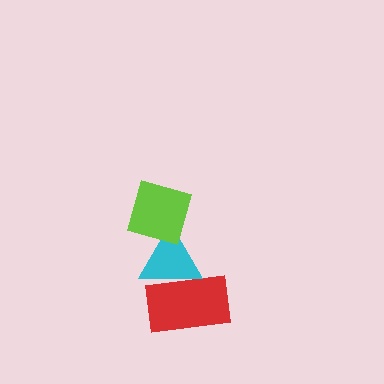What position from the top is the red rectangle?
The red rectangle is 3rd from the top.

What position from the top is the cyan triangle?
The cyan triangle is 2nd from the top.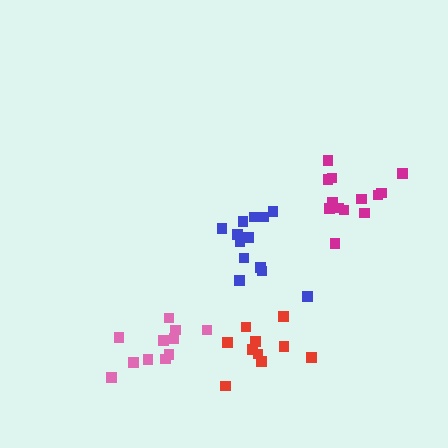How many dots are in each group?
Group 1: 10 dots, Group 2: 13 dots, Group 3: 11 dots, Group 4: 14 dots (48 total).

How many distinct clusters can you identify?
There are 4 distinct clusters.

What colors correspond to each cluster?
The clusters are colored: red, magenta, pink, blue.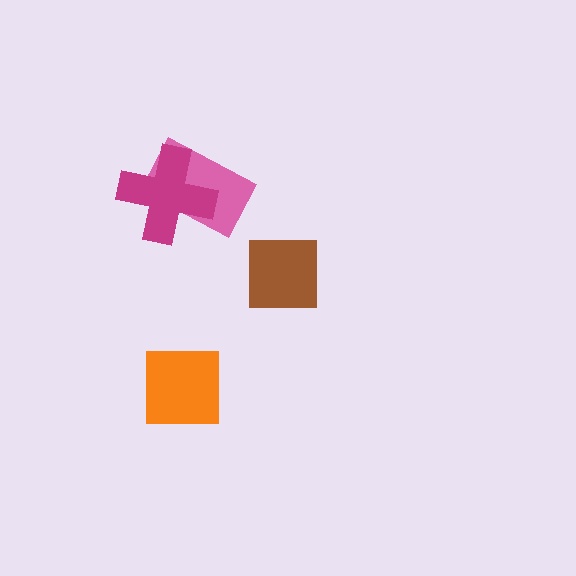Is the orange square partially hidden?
No, no other shape covers it.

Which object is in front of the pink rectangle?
The magenta cross is in front of the pink rectangle.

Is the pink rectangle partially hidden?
Yes, it is partially covered by another shape.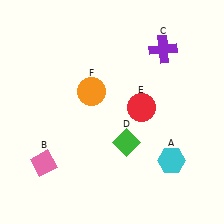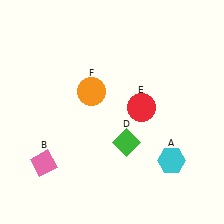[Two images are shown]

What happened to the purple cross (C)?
The purple cross (C) was removed in Image 2. It was in the top-right area of Image 1.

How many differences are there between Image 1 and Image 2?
There is 1 difference between the two images.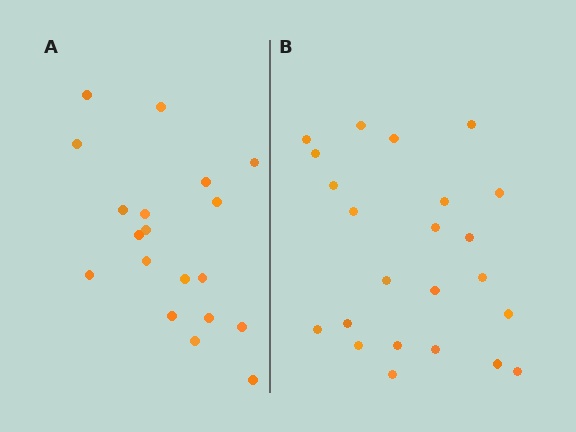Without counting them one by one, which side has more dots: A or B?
Region B (the right region) has more dots.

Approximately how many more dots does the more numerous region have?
Region B has about 4 more dots than region A.